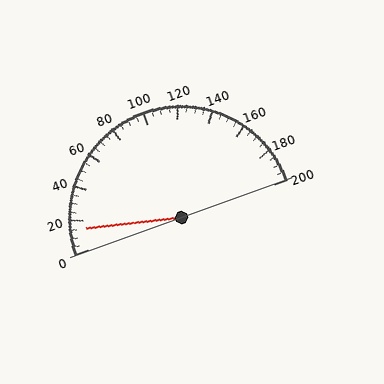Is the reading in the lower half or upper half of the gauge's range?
The reading is in the lower half of the range (0 to 200).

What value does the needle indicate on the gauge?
The needle indicates approximately 15.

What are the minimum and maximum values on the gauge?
The gauge ranges from 0 to 200.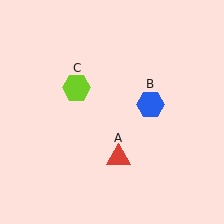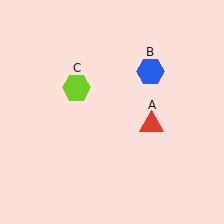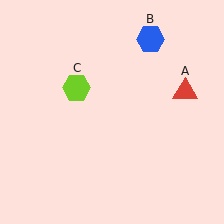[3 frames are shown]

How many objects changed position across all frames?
2 objects changed position: red triangle (object A), blue hexagon (object B).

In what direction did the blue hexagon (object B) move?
The blue hexagon (object B) moved up.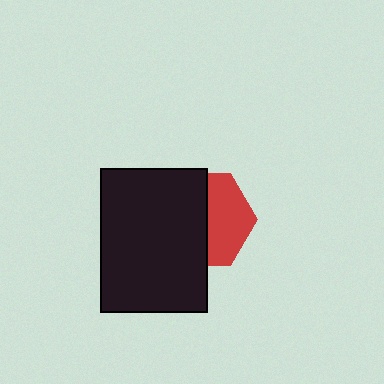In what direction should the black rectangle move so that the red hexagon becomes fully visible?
The black rectangle should move left. That is the shortest direction to clear the overlap and leave the red hexagon fully visible.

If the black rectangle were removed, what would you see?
You would see the complete red hexagon.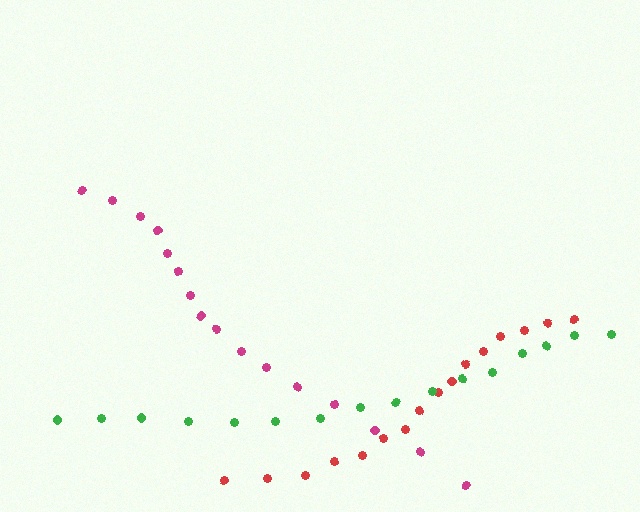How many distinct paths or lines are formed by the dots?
There are 3 distinct paths.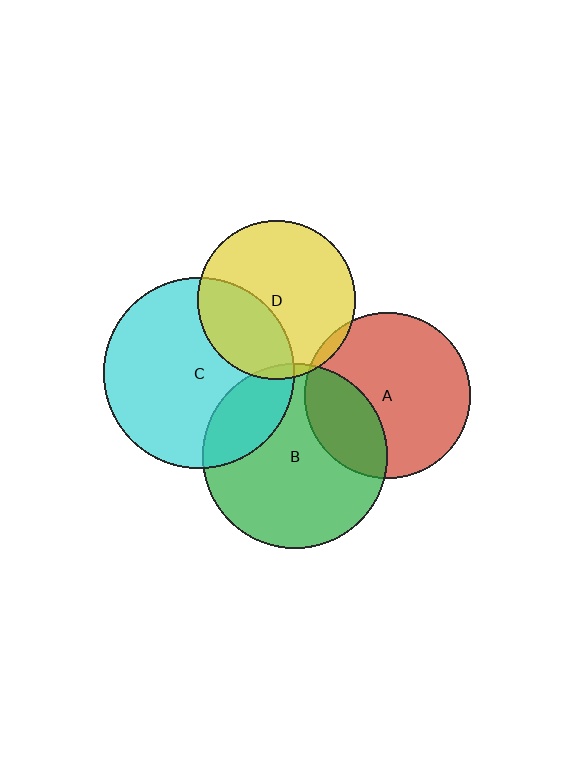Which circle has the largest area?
Circle C (cyan).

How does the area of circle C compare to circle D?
Approximately 1.5 times.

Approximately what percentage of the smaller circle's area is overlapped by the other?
Approximately 5%.